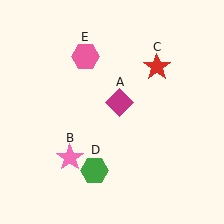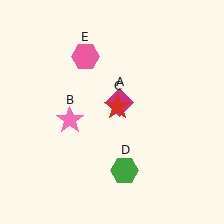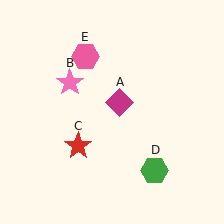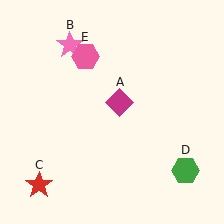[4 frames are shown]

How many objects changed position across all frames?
3 objects changed position: pink star (object B), red star (object C), green hexagon (object D).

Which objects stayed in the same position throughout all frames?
Magenta diamond (object A) and pink hexagon (object E) remained stationary.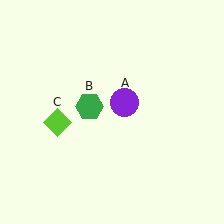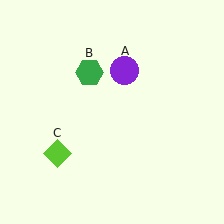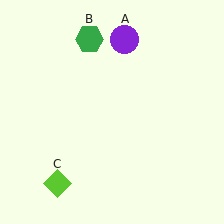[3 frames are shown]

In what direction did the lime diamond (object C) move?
The lime diamond (object C) moved down.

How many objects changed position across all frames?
3 objects changed position: purple circle (object A), green hexagon (object B), lime diamond (object C).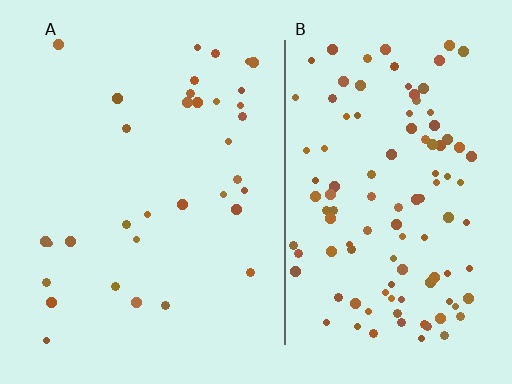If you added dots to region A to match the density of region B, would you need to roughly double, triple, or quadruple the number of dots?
Approximately triple.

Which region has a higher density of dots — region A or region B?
B (the right).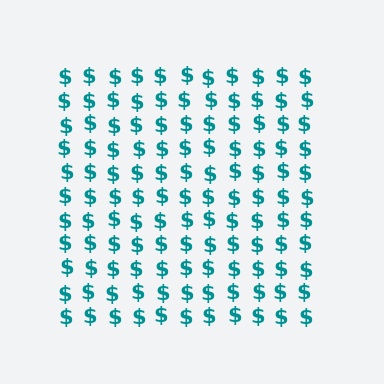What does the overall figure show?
The overall figure shows a square.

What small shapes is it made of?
It is made of small dollar signs.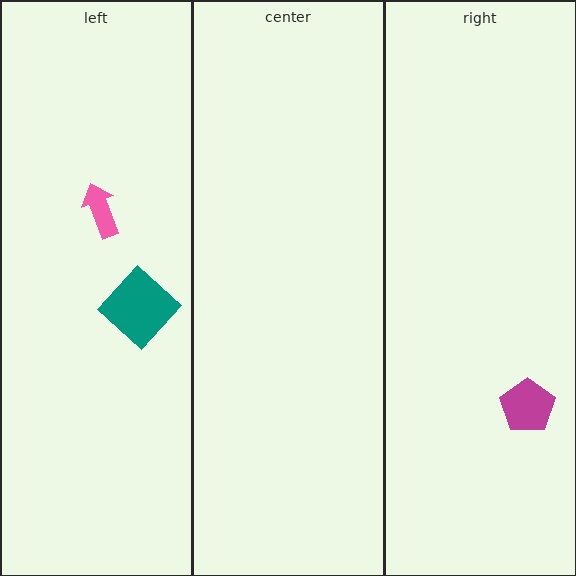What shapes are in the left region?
The pink arrow, the teal diamond.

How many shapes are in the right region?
1.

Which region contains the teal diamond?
The left region.